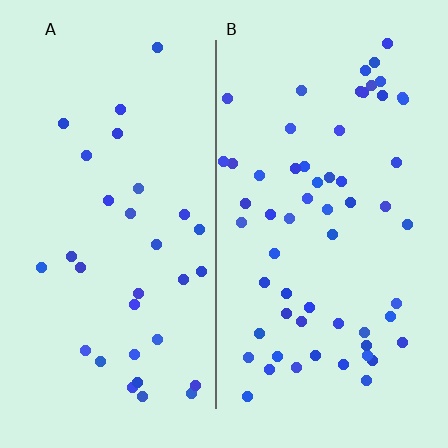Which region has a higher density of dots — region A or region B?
B (the right).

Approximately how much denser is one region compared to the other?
Approximately 1.9× — region B over region A.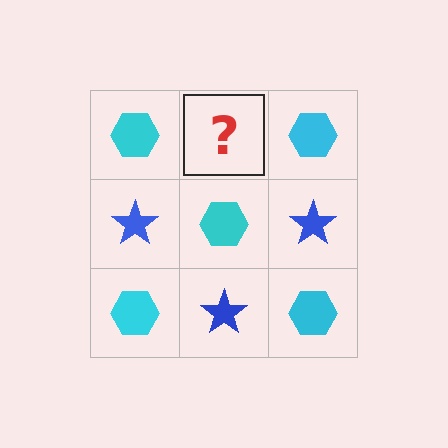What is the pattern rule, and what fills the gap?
The rule is that it alternates cyan hexagon and blue star in a checkerboard pattern. The gap should be filled with a blue star.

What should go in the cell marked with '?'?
The missing cell should contain a blue star.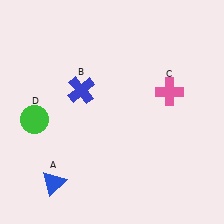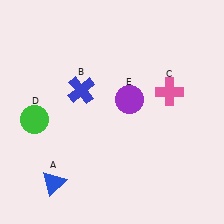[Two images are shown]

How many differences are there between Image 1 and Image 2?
There is 1 difference between the two images.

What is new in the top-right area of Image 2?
A purple circle (E) was added in the top-right area of Image 2.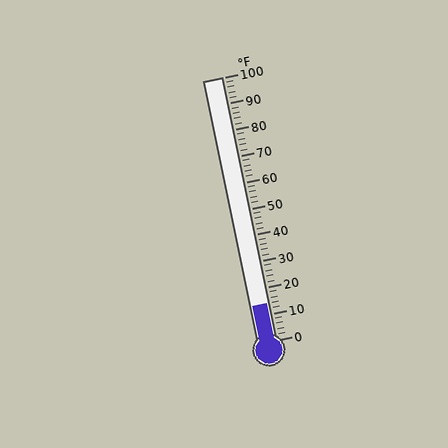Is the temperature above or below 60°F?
The temperature is below 60°F.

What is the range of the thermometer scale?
The thermometer scale ranges from 0°F to 100°F.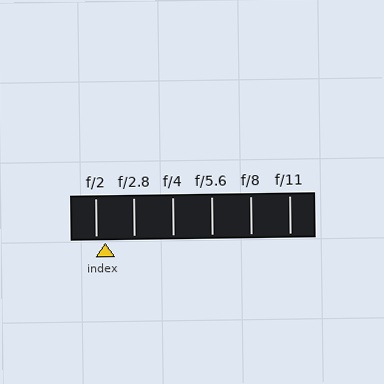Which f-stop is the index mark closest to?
The index mark is closest to f/2.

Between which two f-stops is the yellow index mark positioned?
The index mark is between f/2 and f/2.8.